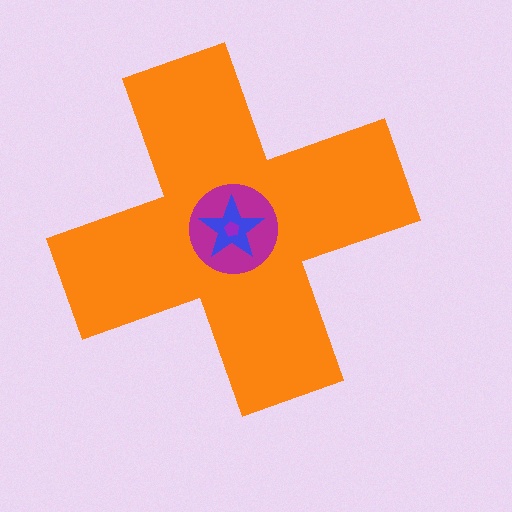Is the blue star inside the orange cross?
Yes.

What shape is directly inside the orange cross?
The magenta circle.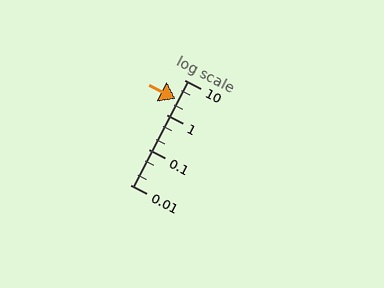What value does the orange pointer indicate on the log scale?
The pointer indicates approximately 2.9.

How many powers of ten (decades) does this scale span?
The scale spans 3 decades, from 0.01 to 10.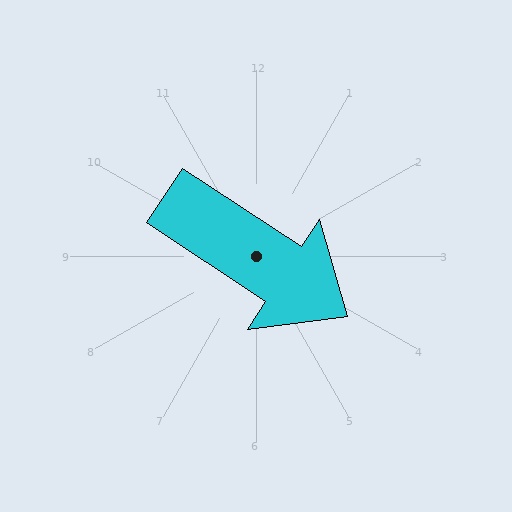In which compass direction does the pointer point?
Southeast.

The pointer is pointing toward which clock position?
Roughly 4 o'clock.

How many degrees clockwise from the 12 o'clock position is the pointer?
Approximately 123 degrees.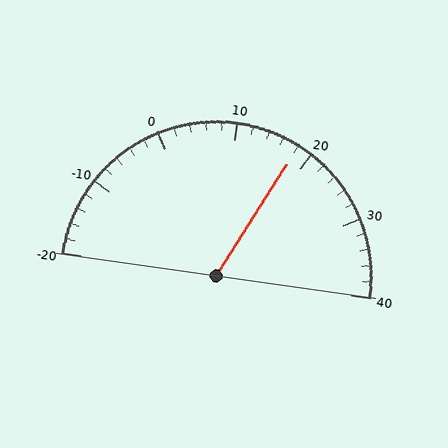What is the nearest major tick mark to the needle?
The nearest major tick mark is 20.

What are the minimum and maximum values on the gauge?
The gauge ranges from -20 to 40.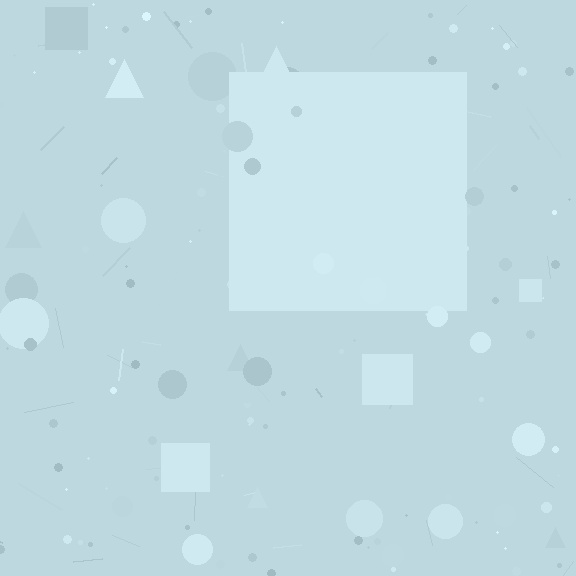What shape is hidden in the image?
A square is hidden in the image.